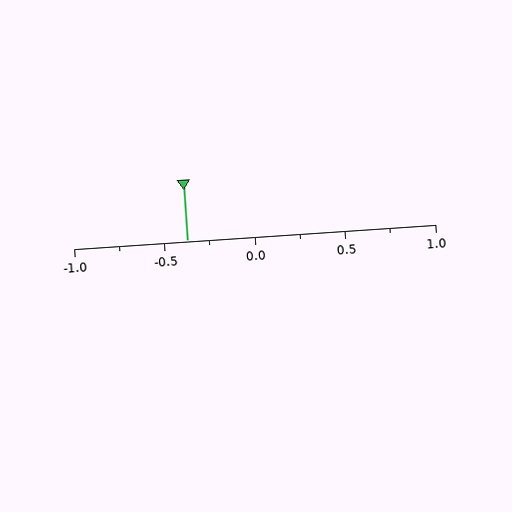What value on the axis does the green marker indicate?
The marker indicates approximately -0.38.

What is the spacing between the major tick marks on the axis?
The major ticks are spaced 0.5 apart.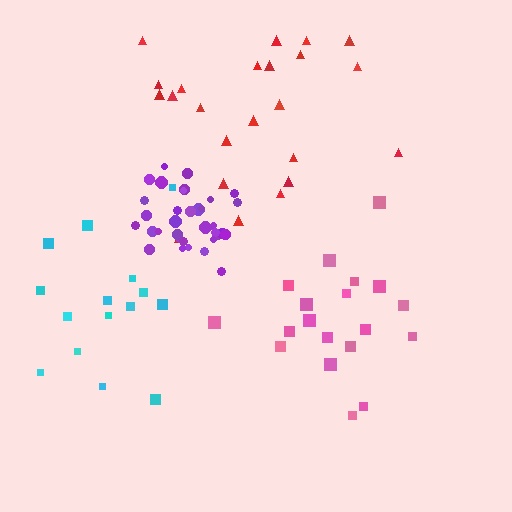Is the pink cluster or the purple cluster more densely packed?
Purple.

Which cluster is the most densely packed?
Purple.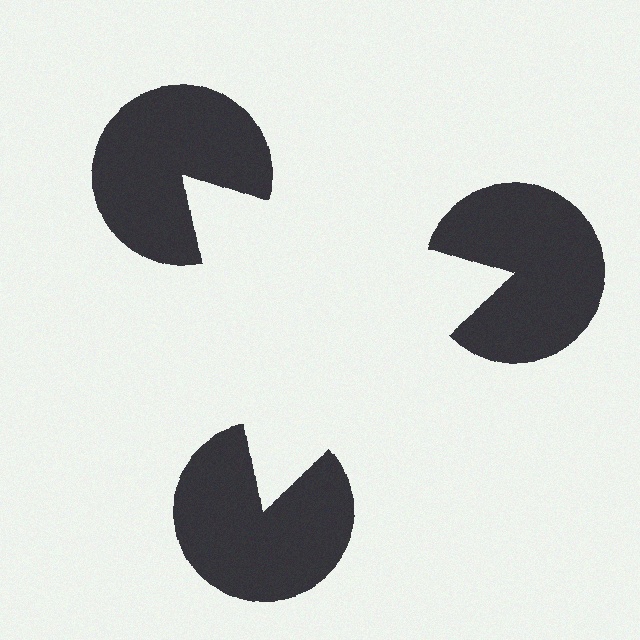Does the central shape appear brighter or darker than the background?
It typically appears slightly brighter than the background, even though no actual brightness change is drawn.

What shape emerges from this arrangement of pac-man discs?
An illusory triangle — its edges are inferred from the aligned wedge cuts in the pac-man discs, not physically drawn.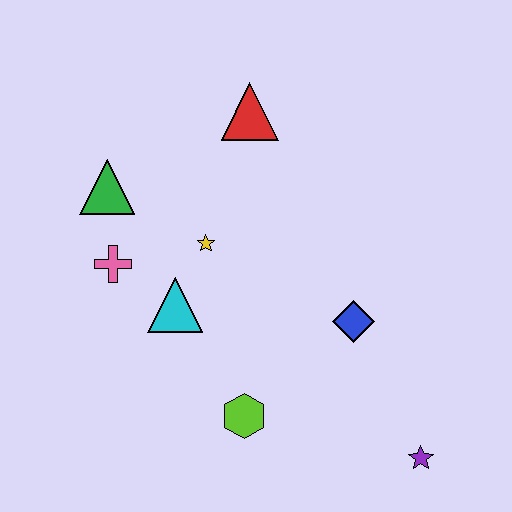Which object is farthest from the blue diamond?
The green triangle is farthest from the blue diamond.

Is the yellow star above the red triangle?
No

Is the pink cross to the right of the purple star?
No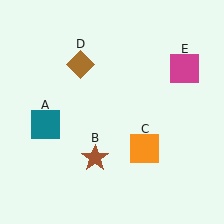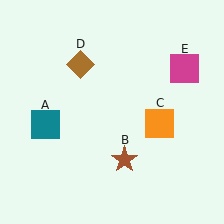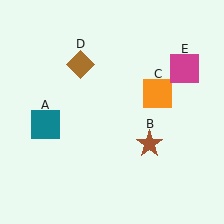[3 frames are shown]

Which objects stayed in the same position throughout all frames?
Teal square (object A) and brown diamond (object D) and magenta square (object E) remained stationary.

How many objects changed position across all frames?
2 objects changed position: brown star (object B), orange square (object C).